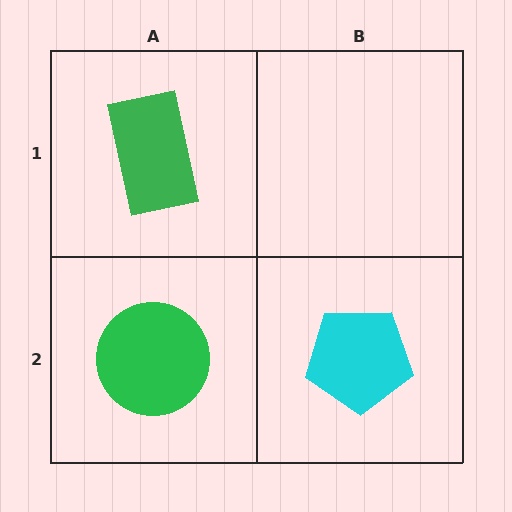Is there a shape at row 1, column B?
No, that cell is empty.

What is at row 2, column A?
A green circle.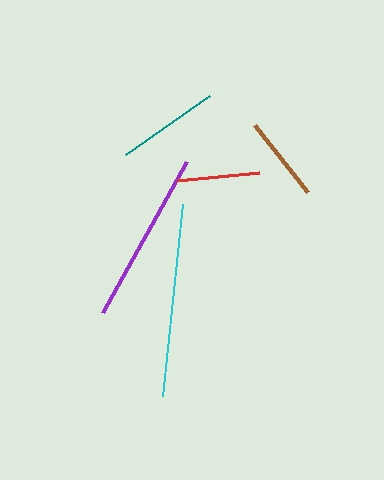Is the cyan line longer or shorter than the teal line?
The cyan line is longer than the teal line.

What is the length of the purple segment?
The purple segment is approximately 172 pixels long.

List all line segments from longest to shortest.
From longest to shortest: cyan, purple, teal, brown, red.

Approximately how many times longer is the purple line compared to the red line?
The purple line is approximately 2.1 times the length of the red line.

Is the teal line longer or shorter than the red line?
The teal line is longer than the red line.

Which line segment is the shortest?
The red line is the shortest at approximately 82 pixels.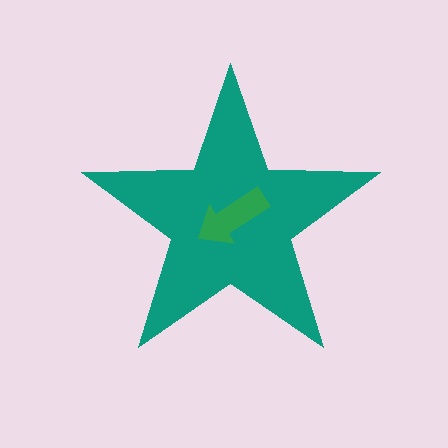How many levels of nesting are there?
2.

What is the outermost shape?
The teal star.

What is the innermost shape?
The green arrow.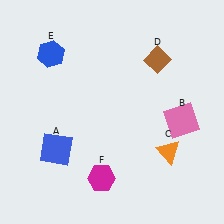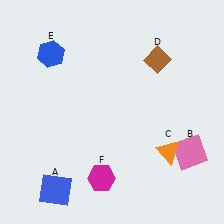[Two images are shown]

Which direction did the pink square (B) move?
The pink square (B) moved down.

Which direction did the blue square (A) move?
The blue square (A) moved down.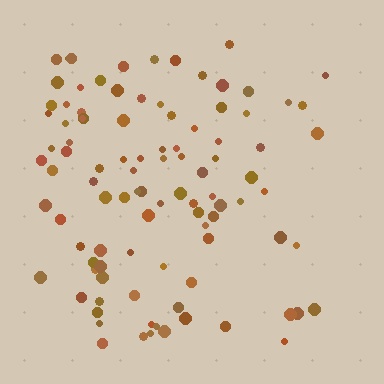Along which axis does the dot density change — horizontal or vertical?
Horizontal.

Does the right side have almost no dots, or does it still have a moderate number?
Still a moderate number, just noticeably fewer than the left.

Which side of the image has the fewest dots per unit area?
The right.